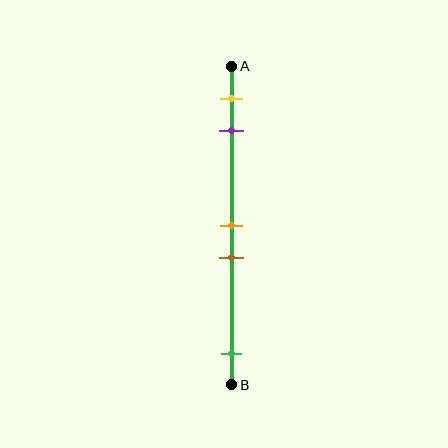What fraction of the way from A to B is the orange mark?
The orange mark is approximately 50% (0.5) of the way from A to B.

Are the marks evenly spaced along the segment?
No, the marks are not evenly spaced.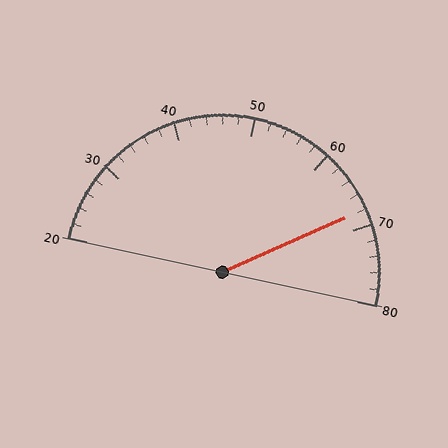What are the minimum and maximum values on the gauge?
The gauge ranges from 20 to 80.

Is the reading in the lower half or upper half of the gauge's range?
The reading is in the upper half of the range (20 to 80).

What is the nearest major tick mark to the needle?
The nearest major tick mark is 70.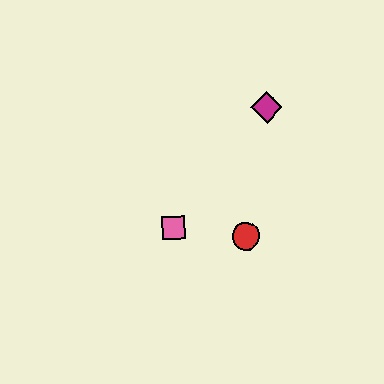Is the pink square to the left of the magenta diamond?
Yes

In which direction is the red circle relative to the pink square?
The red circle is to the right of the pink square.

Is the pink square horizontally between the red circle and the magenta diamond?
No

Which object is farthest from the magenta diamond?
The pink square is farthest from the magenta diamond.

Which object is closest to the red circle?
The pink square is closest to the red circle.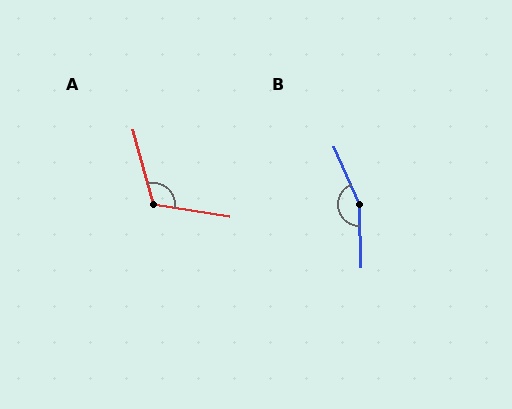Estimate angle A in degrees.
Approximately 114 degrees.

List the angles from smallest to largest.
A (114°), B (158°).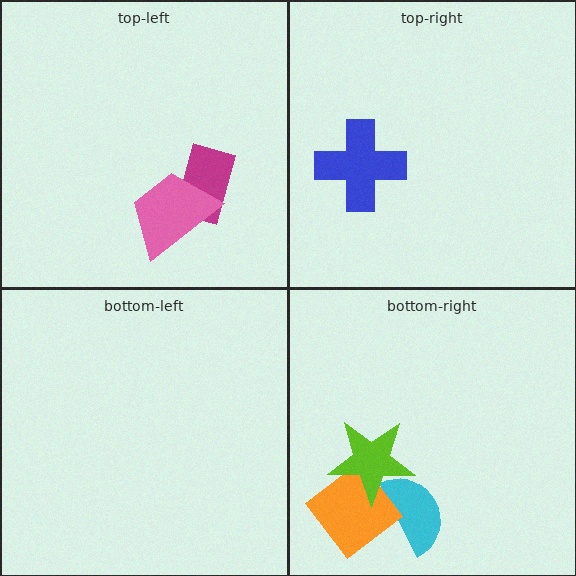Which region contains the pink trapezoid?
The top-left region.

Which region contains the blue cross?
The top-right region.